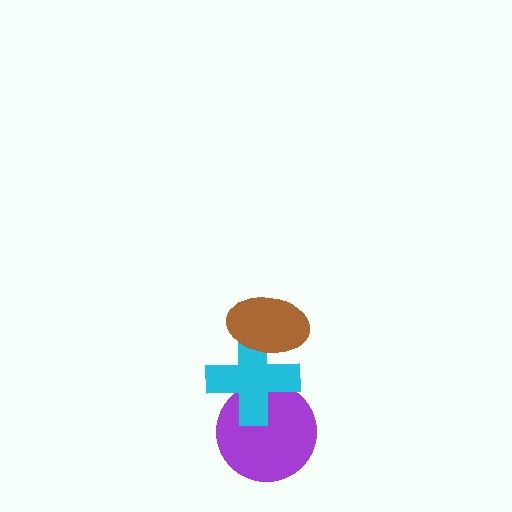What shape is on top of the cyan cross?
The brown ellipse is on top of the cyan cross.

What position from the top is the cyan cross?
The cyan cross is 2nd from the top.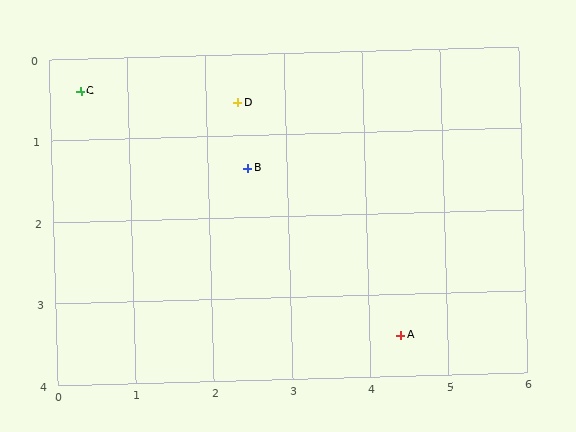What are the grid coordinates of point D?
Point D is at approximately (2.4, 0.6).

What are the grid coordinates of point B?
Point B is at approximately (2.5, 1.4).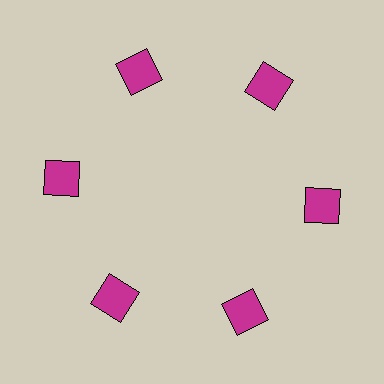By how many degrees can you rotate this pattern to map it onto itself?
The pattern maps onto itself every 60 degrees of rotation.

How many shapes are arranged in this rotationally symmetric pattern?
There are 6 shapes, arranged in 6 groups of 1.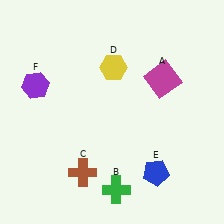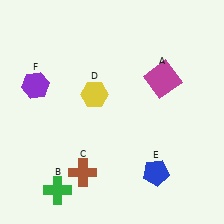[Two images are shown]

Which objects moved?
The objects that moved are: the green cross (B), the yellow hexagon (D).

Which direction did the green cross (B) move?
The green cross (B) moved left.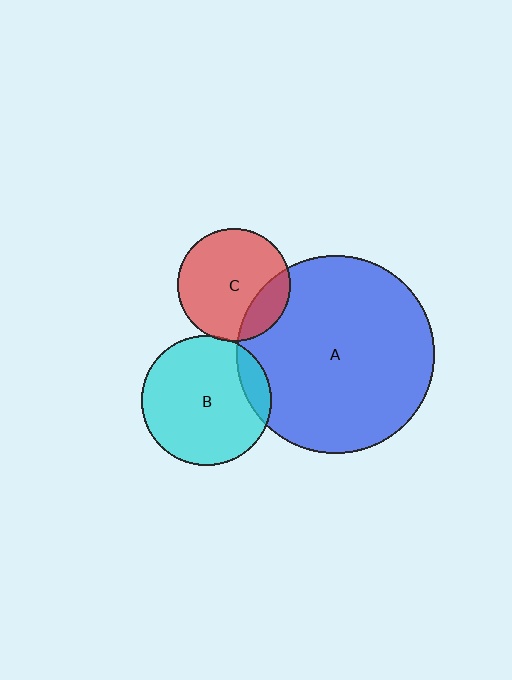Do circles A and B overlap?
Yes.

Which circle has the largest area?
Circle A (blue).